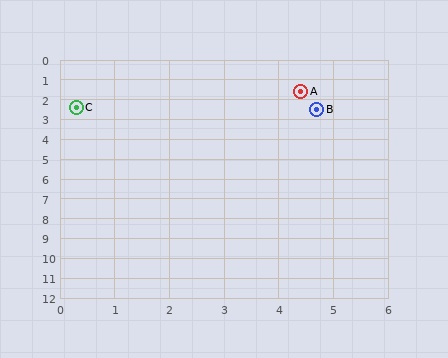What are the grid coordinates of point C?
Point C is at approximately (0.3, 2.4).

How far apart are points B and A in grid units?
Points B and A are about 0.9 grid units apart.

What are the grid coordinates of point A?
Point A is at approximately (4.4, 1.6).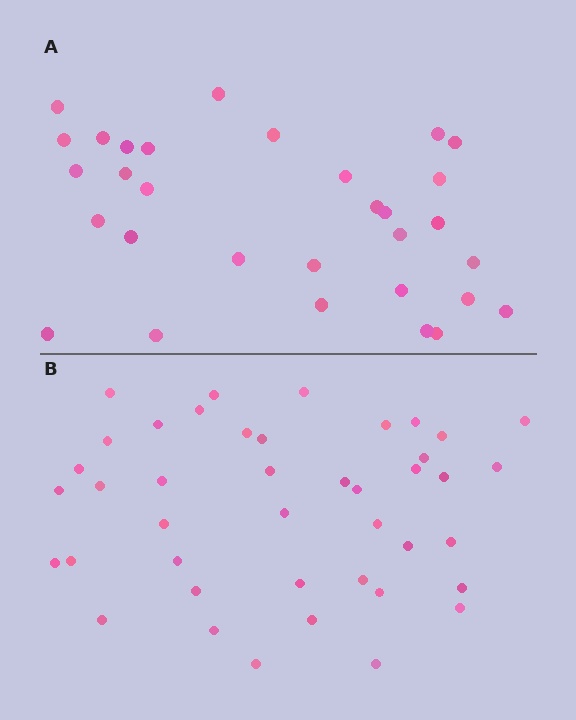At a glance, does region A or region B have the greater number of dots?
Region B (the bottom region) has more dots.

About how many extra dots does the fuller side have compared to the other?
Region B has roughly 12 or so more dots than region A.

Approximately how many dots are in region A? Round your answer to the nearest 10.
About 30 dots. (The exact count is 31, which rounds to 30.)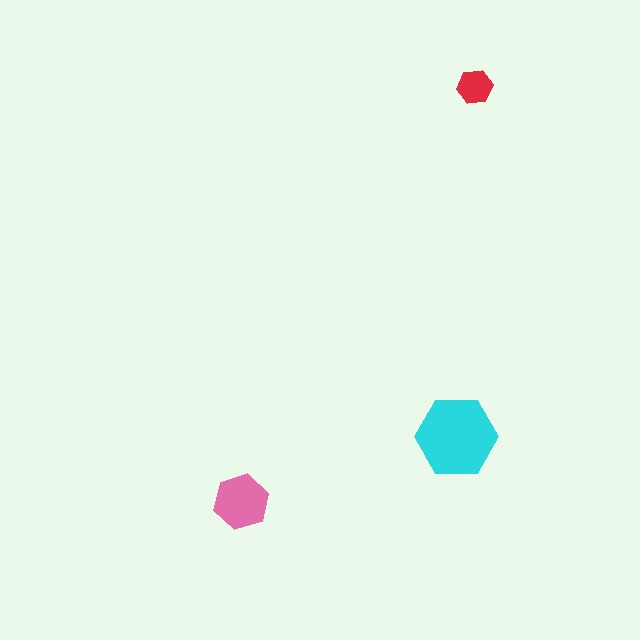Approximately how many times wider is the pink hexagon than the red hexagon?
About 1.5 times wider.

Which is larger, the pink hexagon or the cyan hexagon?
The cyan one.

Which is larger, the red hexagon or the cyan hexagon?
The cyan one.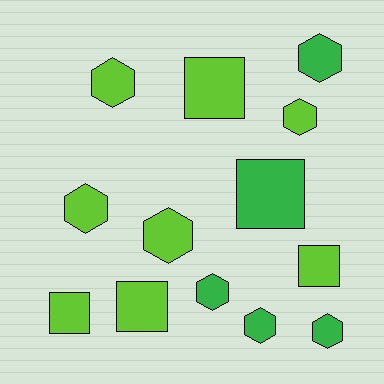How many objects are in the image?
There are 13 objects.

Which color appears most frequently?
Lime, with 8 objects.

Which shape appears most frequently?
Hexagon, with 8 objects.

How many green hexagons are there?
There are 4 green hexagons.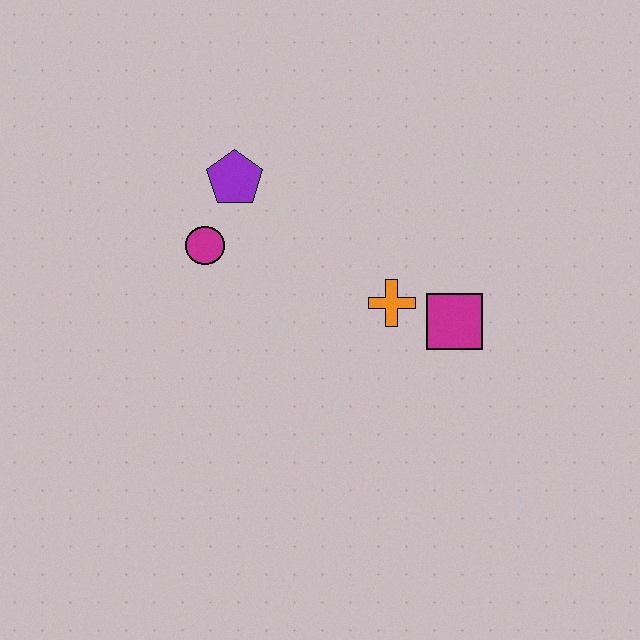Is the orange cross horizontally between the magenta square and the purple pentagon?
Yes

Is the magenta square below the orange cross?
Yes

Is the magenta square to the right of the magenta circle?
Yes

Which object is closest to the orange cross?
The magenta square is closest to the orange cross.